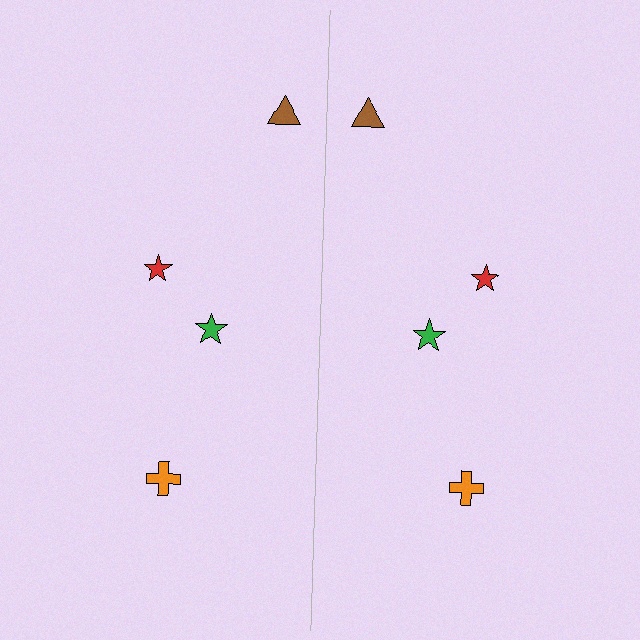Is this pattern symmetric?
Yes, this pattern has bilateral (reflection) symmetry.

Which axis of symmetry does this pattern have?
The pattern has a vertical axis of symmetry running through the center of the image.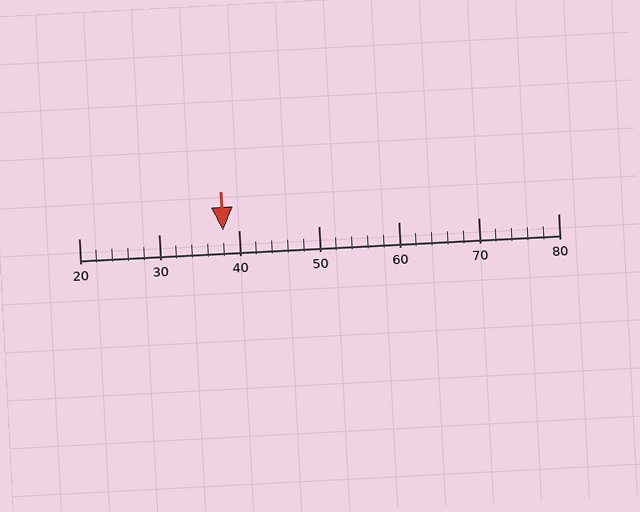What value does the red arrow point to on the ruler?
The red arrow points to approximately 38.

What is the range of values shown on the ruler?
The ruler shows values from 20 to 80.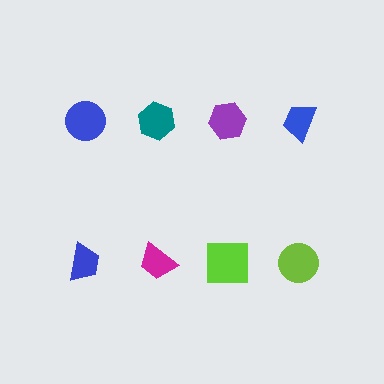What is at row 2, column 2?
A magenta trapezoid.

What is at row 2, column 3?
A lime square.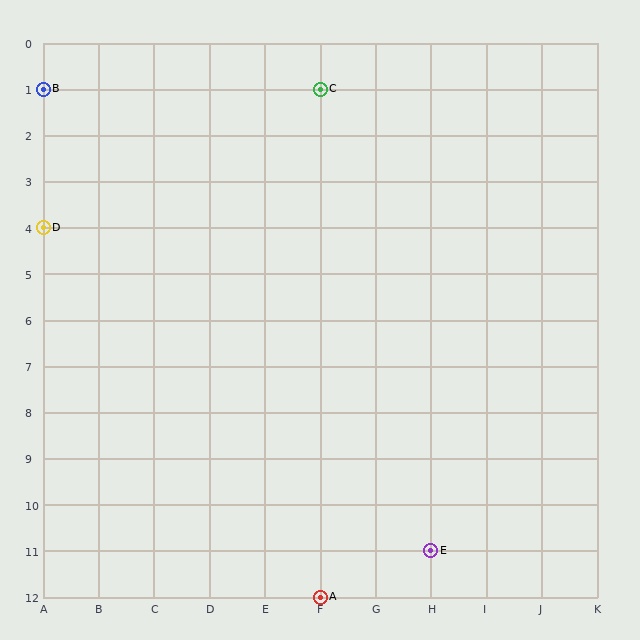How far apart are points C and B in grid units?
Points C and B are 5 columns apart.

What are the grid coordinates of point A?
Point A is at grid coordinates (F, 12).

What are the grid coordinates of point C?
Point C is at grid coordinates (F, 1).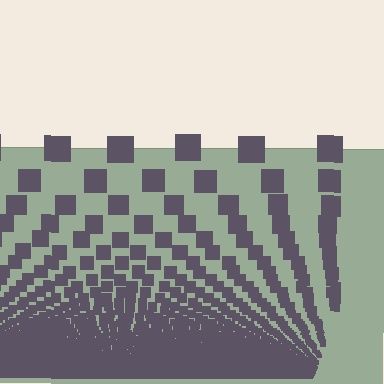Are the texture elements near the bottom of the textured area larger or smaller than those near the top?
Smaller. The gradient is inverted — elements near the bottom are smaller and denser.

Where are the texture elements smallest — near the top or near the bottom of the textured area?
Near the bottom.